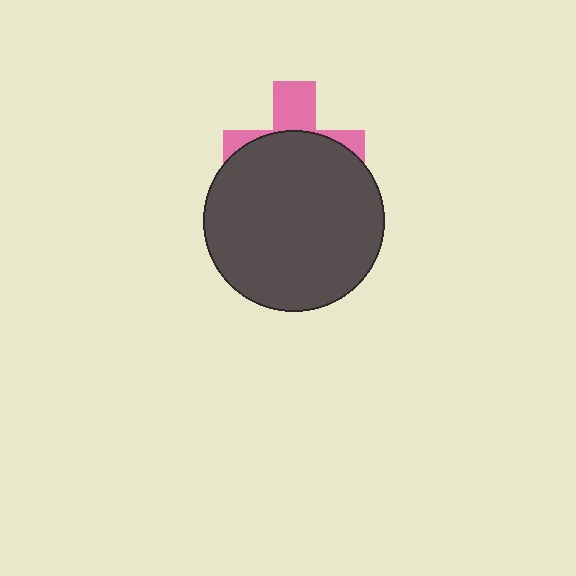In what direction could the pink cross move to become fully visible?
The pink cross could move up. That would shift it out from behind the dark gray circle entirely.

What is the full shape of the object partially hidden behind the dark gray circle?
The partially hidden object is a pink cross.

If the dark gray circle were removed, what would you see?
You would see the complete pink cross.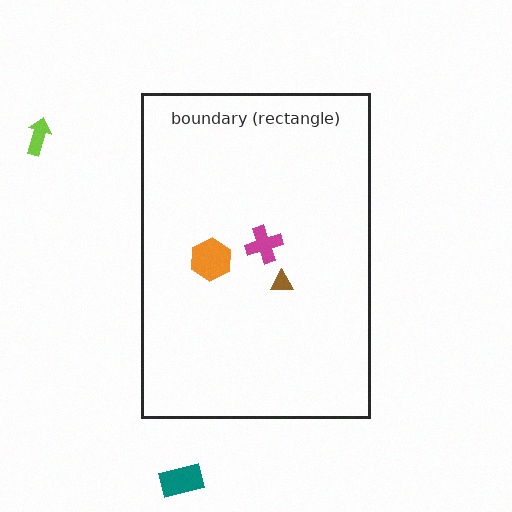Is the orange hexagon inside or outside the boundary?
Inside.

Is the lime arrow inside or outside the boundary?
Outside.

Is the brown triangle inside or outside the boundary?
Inside.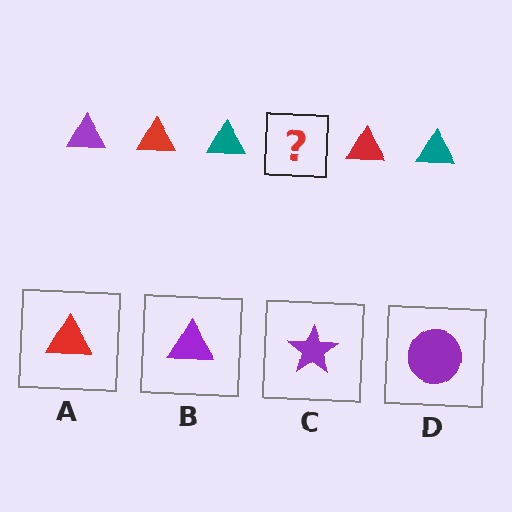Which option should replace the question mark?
Option B.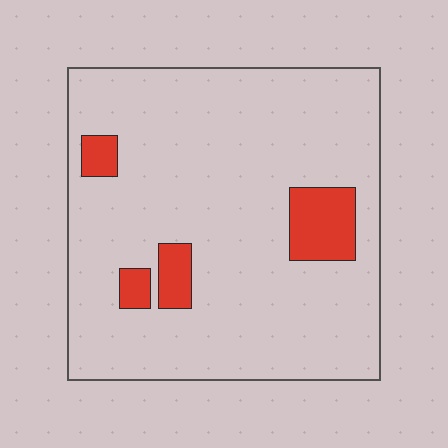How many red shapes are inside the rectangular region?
4.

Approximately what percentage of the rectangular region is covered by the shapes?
Approximately 10%.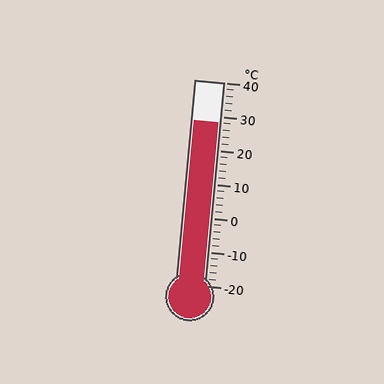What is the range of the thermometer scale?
The thermometer scale ranges from -20°C to 40°C.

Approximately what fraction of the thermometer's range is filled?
The thermometer is filled to approximately 80% of its range.